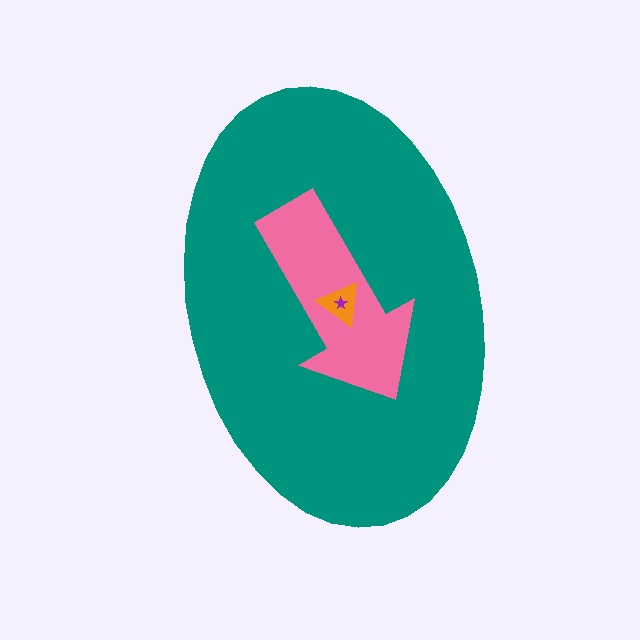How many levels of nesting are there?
4.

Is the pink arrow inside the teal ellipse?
Yes.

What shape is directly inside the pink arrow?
The orange triangle.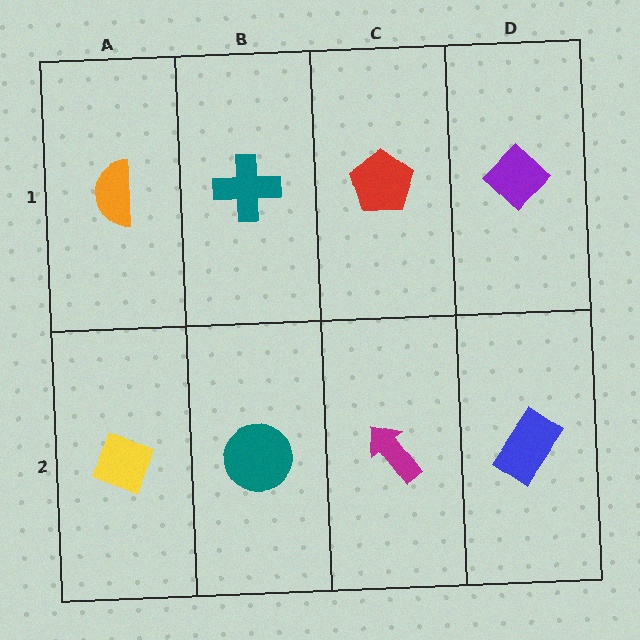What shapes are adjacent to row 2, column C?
A red pentagon (row 1, column C), a teal circle (row 2, column B), a blue rectangle (row 2, column D).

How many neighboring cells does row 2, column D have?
2.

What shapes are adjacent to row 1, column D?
A blue rectangle (row 2, column D), a red pentagon (row 1, column C).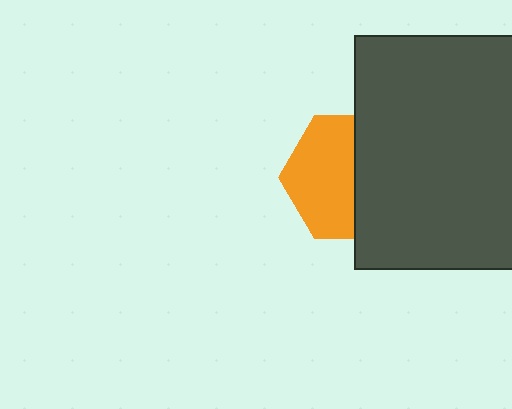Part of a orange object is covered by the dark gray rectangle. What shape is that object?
It is a hexagon.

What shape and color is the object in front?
The object in front is a dark gray rectangle.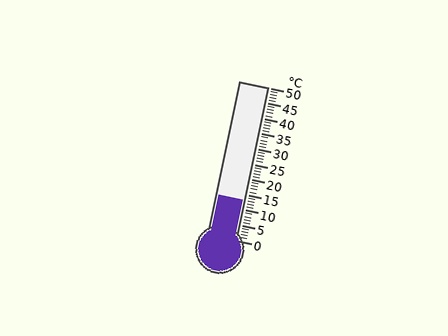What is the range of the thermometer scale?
The thermometer scale ranges from 0°C to 50°C.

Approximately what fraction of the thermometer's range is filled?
The thermometer is filled to approximately 25% of its range.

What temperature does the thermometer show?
The thermometer shows approximately 13°C.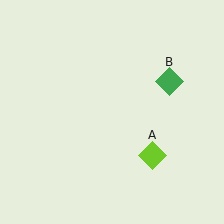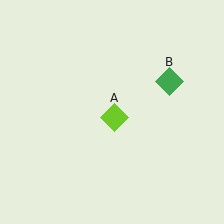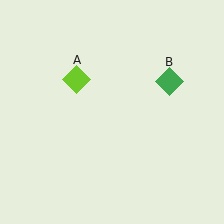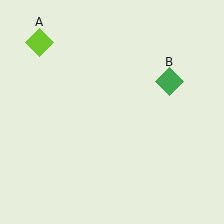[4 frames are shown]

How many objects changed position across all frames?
1 object changed position: lime diamond (object A).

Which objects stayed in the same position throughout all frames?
Green diamond (object B) remained stationary.